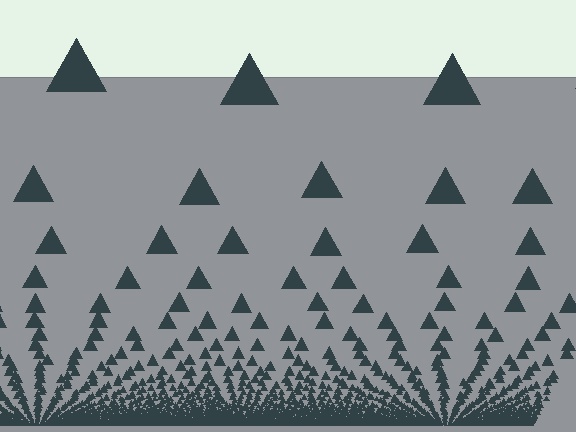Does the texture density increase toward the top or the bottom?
Density increases toward the bottom.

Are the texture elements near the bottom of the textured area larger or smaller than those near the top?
Smaller. The gradient is inverted — elements near the bottom are smaller and denser.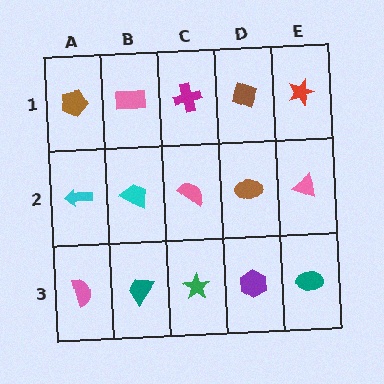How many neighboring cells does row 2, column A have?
3.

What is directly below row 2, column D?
A purple hexagon.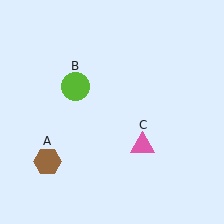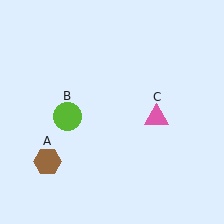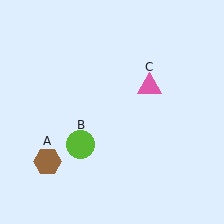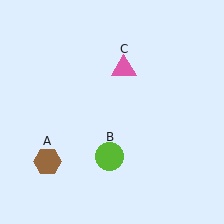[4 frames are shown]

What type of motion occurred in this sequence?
The lime circle (object B), pink triangle (object C) rotated counterclockwise around the center of the scene.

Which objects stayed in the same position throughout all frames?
Brown hexagon (object A) remained stationary.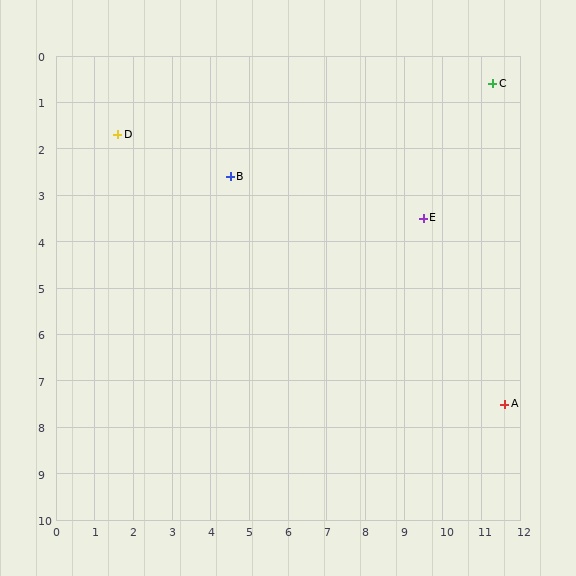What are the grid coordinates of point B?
Point B is at approximately (4.5, 2.6).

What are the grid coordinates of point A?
Point A is at approximately (11.6, 7.5).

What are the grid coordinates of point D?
Point D is at approximately (1.6, 1.7).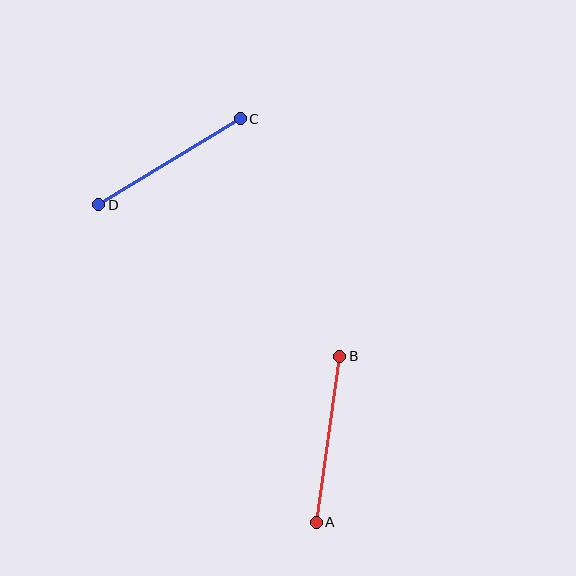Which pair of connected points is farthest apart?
Points A and B are farthest apart.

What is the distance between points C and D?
The distance is approximately 165 pixels.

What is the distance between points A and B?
The distance is approximately 167 pixels.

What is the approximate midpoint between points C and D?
The midpoint is at approximately (169, 162) pixels.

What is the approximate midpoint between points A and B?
The midpoint is at approximately (328, 439) pixels.